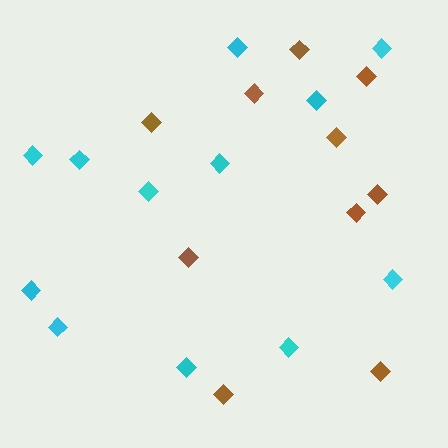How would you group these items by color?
There are 2 groups: one group of brown diamonds (10) and one group of cyan diamonds (12).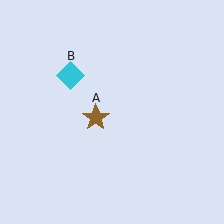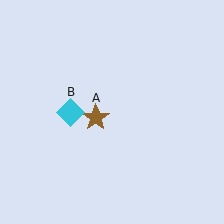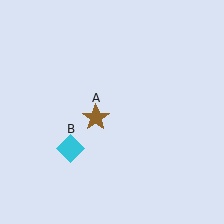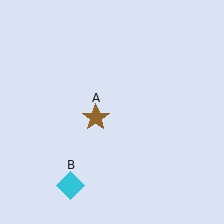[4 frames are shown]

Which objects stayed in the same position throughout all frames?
Brown star (object A) remained stationary.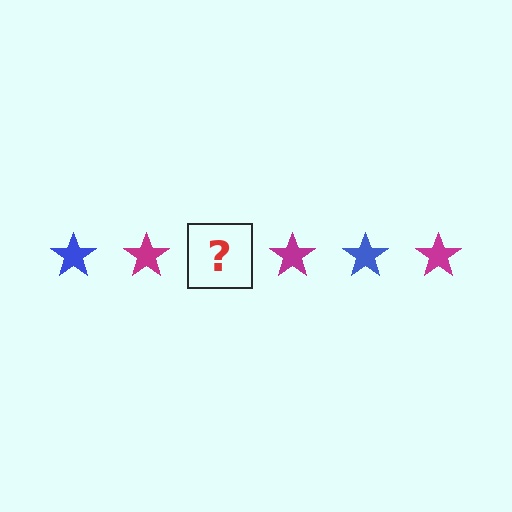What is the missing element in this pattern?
The missing element is a blue star.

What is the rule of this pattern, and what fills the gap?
The rule is that the pattern cycles through blue, magenta stars. The gap should be filled with a blue star.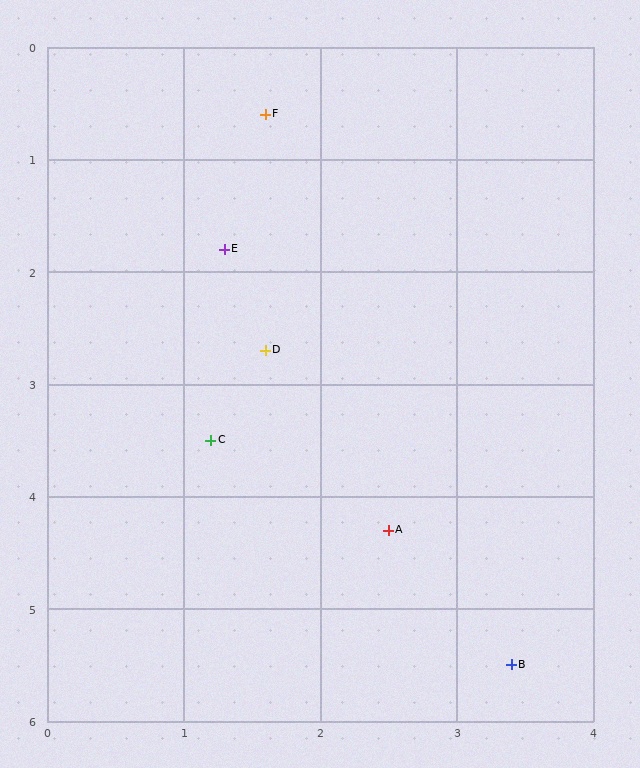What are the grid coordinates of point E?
Point E is at approximately (1.3, 1.8).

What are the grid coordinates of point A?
Point A is at approximately (2.5, 4.3).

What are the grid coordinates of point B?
Point B is at approximately (3.4, 5.5).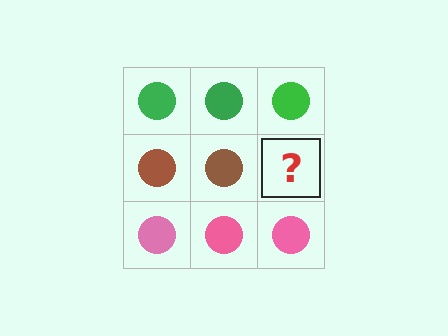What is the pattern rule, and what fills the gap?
The rule is that each row has a consistent color. The gap should be filled with a brown circle.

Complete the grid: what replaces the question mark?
The question mark should be replaced with a brown circle.